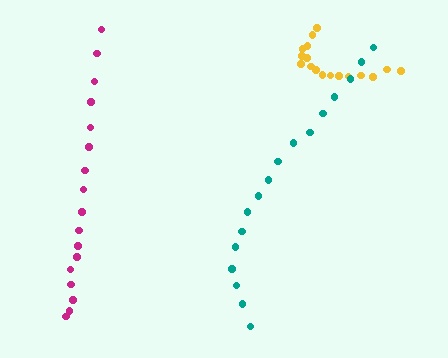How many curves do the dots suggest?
There are 3 distinct paths.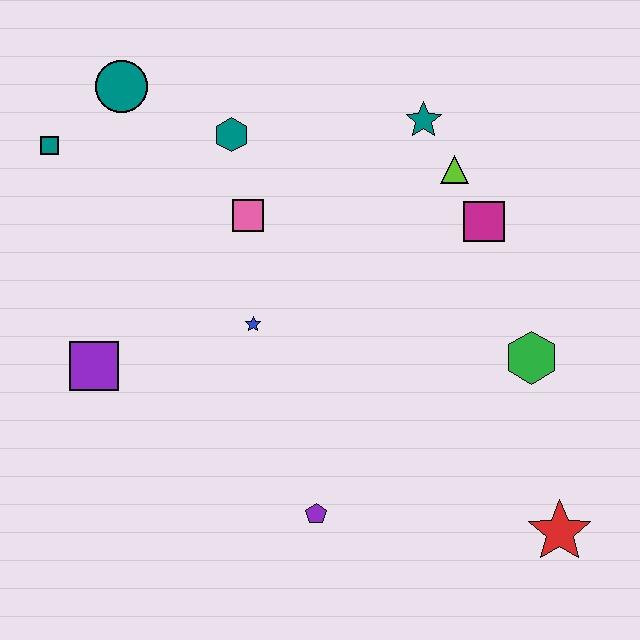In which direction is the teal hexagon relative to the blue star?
The teal hexagon is above the blue star.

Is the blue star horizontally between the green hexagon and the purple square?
Yes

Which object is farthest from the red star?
The teal square is farthest from the red star.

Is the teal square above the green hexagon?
Yes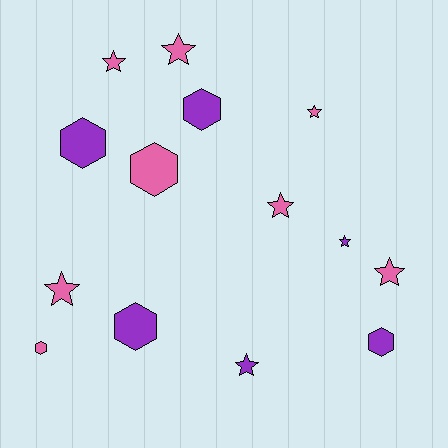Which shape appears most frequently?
Star, with 8 objects.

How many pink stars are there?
There are 6 pink stars.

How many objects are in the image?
There are 14 objects.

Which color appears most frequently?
Pink, with 8 objects.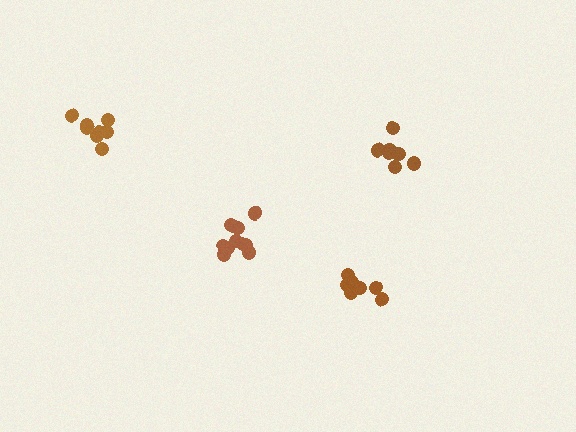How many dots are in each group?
Group 1: 8 dots, Group 2: 11 dots, Group 3: 8 dots, Group 4: 7 dots (34 total).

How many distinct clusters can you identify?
There are 4 distinct clusters.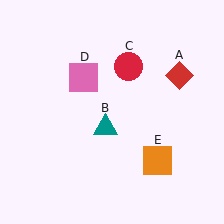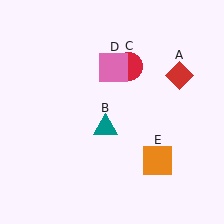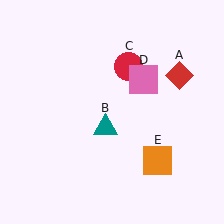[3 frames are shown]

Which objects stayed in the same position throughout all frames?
Red diamond (object A) and teal triangle (object B) and red circle (object C) and orange square (object E) remained stationary.